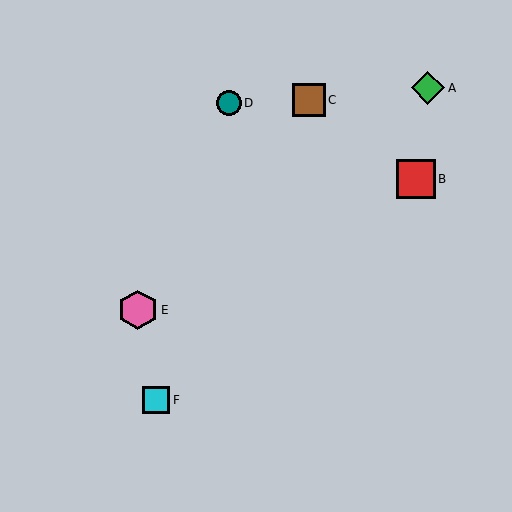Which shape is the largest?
The pink hexagon (labeled E) is the largest.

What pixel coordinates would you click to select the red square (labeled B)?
Click at (416, 179) to select the red square B.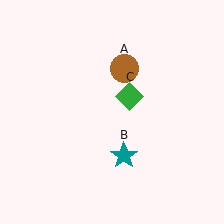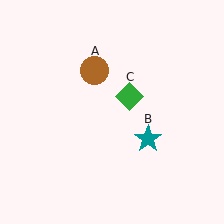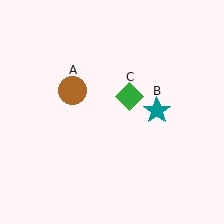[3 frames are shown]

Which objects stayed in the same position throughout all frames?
Green diamond (object C) remained stationary.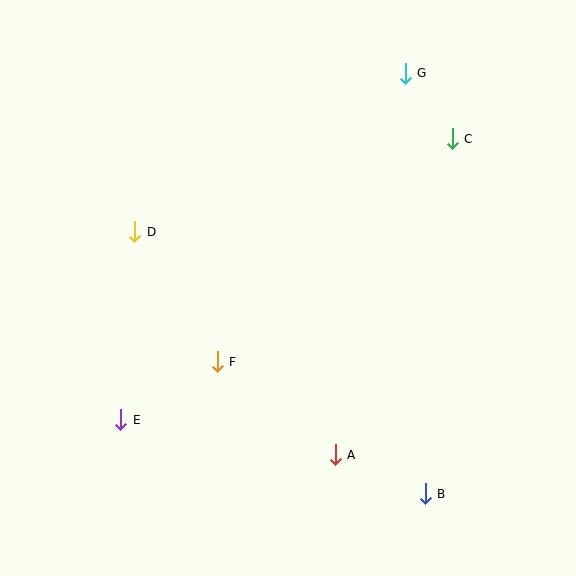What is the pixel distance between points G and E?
The distance between G and E is 448 pixels.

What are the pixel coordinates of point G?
Point G is at (405, 73).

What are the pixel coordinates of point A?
Point A is at (335, 455).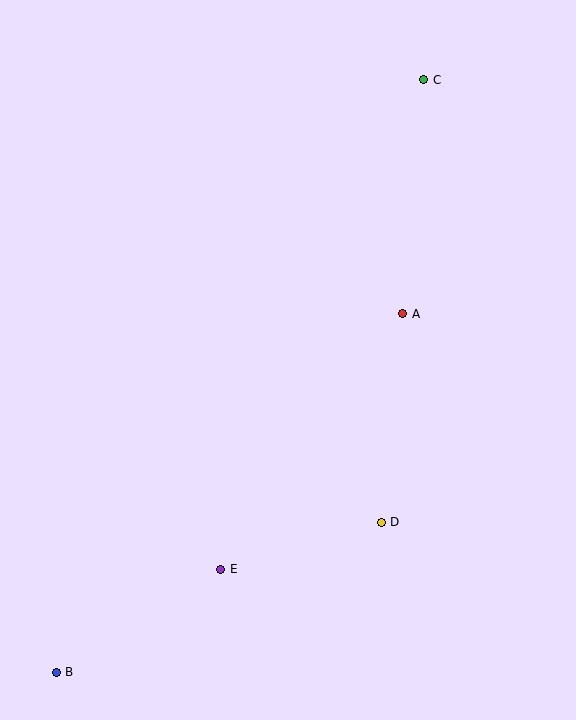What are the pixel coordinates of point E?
Point E is at (221, 569).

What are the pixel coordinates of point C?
Point C is at (424, 80).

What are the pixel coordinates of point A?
Point A is at (403, 314).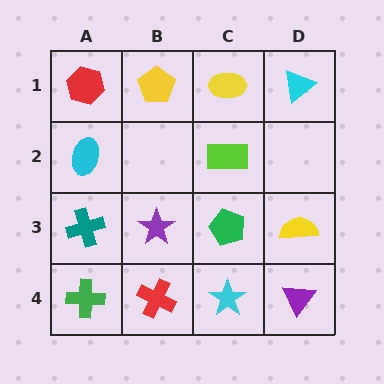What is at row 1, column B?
A yellow pentagon.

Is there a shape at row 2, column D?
No, that cell is empty.